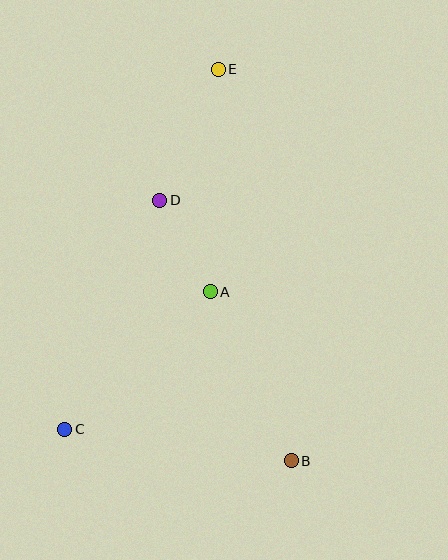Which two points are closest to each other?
Points A and D are closest to each other.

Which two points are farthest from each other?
Points B and E are farthest from each other.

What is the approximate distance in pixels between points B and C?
The distance between B and C is approximately 229 pixels.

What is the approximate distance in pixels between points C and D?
The distance between C and D is approximately 248 pixels.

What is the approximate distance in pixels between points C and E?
The distance between C and E is approximately 391 pixels.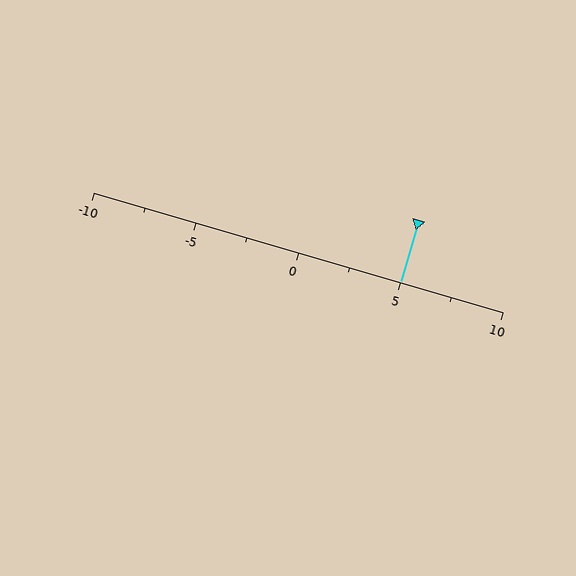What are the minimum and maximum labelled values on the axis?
The axis runs from -10 to 10.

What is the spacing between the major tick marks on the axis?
The major ticks are spaced 5 apart.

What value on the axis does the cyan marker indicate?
The marker indicates approximately 5.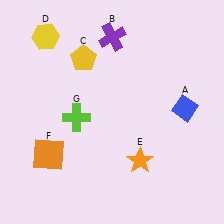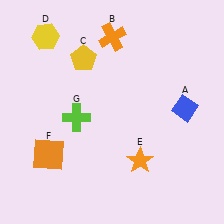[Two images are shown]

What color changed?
The cross (B) changed from purple in Image 1 to orange in Image 2.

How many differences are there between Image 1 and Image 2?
There is 1 difference between the two images.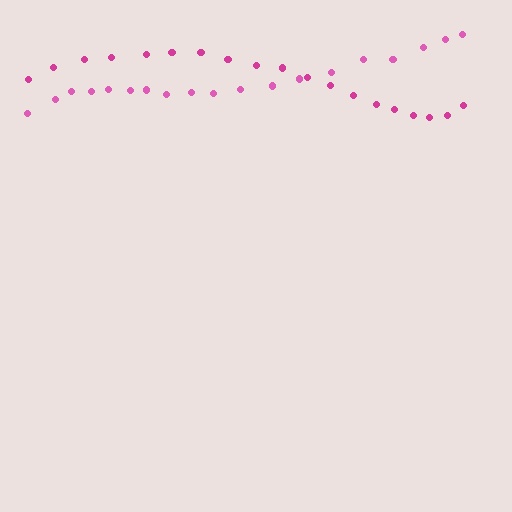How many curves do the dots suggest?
There are 2 distinct paths.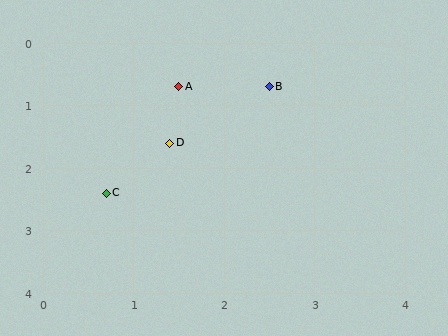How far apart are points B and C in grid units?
Points B and C are about 2.5 grid units apart.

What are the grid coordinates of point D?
Point D is at approximately (1.4, 1.6).